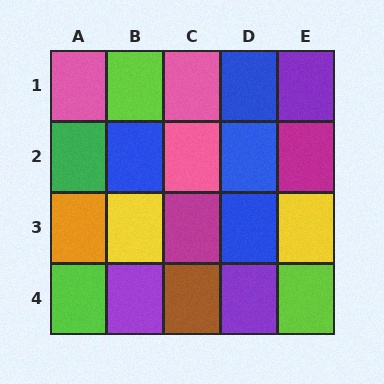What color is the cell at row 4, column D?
Purple.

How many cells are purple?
3 cells are purple.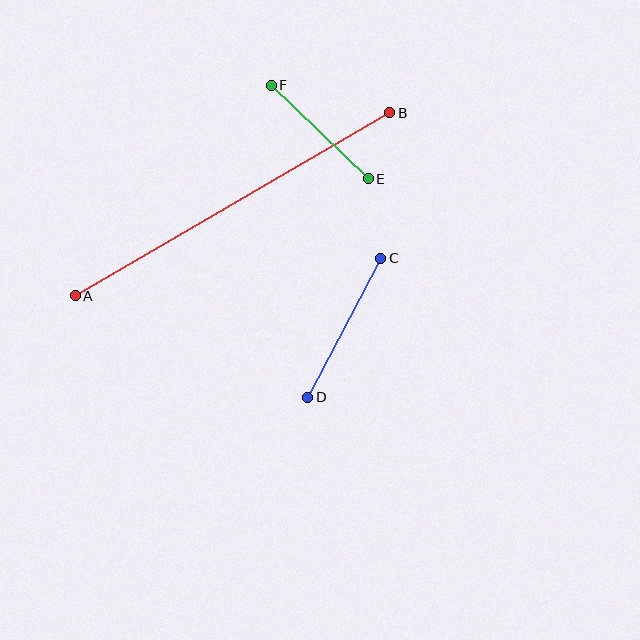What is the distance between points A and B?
The distance is approximately 364 pixels.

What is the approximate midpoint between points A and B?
The midpoint is at approximately (232, 204) pixels.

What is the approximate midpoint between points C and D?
The midpoint is at approximately (344, 328) pixels.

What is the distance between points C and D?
The distance is approximately 157 pixels.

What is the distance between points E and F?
The distance is approximately 134 pixels.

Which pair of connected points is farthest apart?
Points A and B are farthest apart.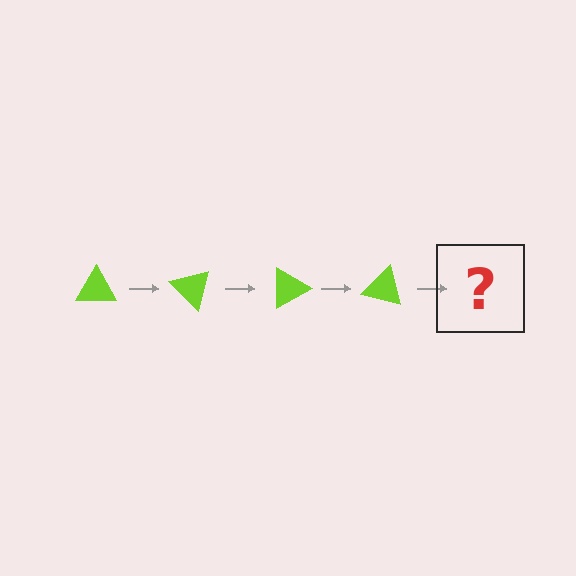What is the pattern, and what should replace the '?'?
The pattern is that the triangle rotates 45 degrees each step. The '?' should be a lime triangle rotated 180 degrees.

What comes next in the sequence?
The next element should be a lime triangle rotated 180 degrees.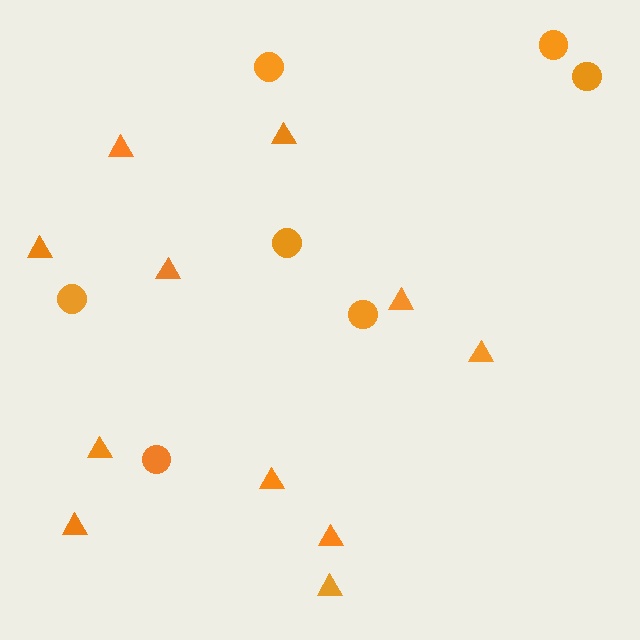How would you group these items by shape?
There are 2 groups: one group of circles (7) and one group of triangles (11).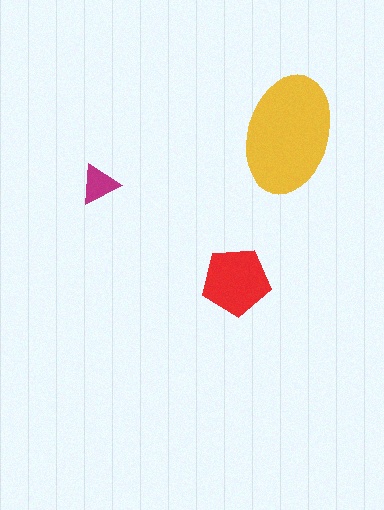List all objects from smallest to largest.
The magenta triangle, the red pentagon, the yellow ellipse.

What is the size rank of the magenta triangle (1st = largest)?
3rd.